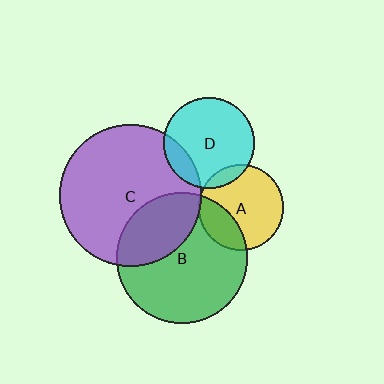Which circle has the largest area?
Circle C (purple).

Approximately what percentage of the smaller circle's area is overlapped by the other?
Approximately 15%.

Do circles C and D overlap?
Yes.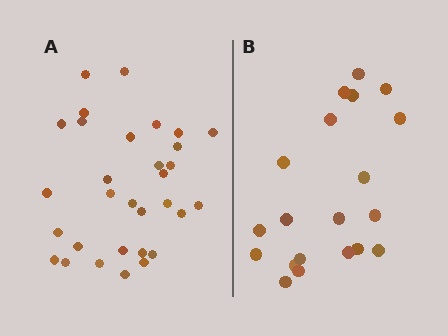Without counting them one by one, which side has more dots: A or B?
Region A (the left region) has more dots.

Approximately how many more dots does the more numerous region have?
Region A has roughly 12 or so more dots than region B.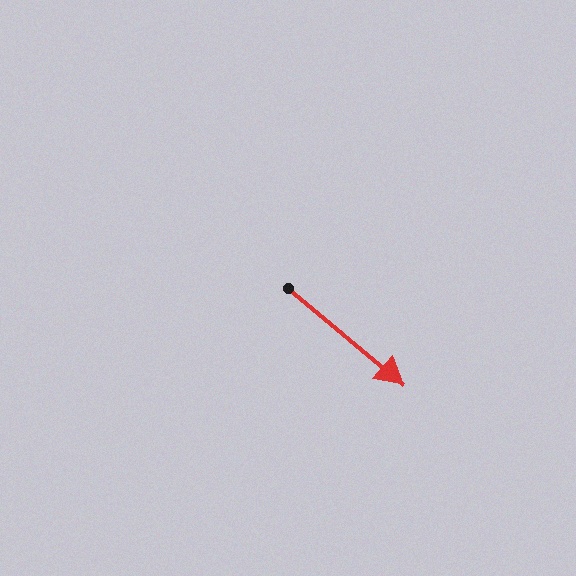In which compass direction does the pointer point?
Southeast.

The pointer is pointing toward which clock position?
Roughly 4 o'clock.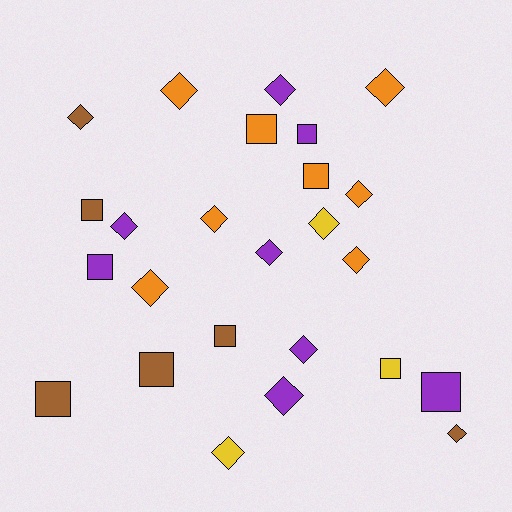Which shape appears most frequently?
Diamond, with 15 objects.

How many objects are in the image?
There are 25 objects.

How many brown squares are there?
There are 4 brown squares.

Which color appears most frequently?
Orange, with 8 objects.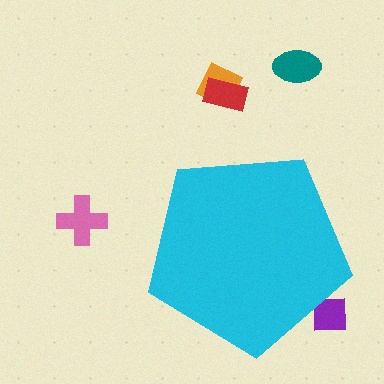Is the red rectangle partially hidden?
No, the red rectangle is fully visible.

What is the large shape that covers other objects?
A cyan pentagon.